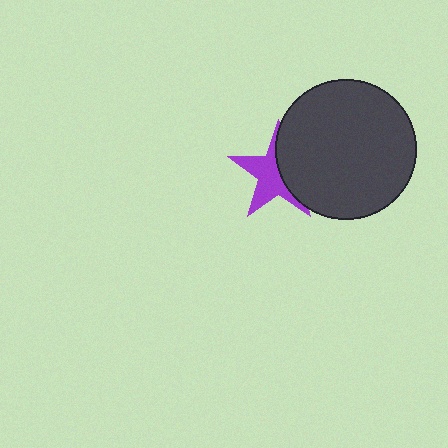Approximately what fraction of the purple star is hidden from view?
Roughly 45% of the purple star is hidden behind the dark gray circle.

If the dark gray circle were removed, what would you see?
You would see the complete purple star.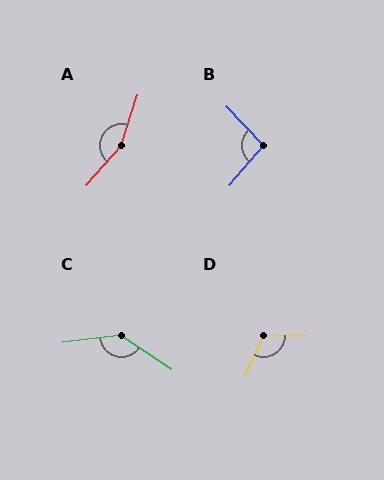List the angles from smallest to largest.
B (95°), D (115°), C (139°), A (157°).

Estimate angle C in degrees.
Approximately 139 degrees.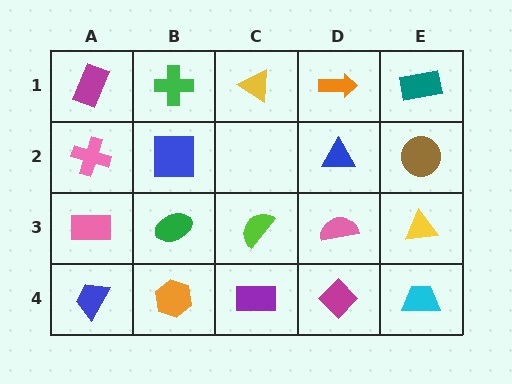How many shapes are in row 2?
4 shapes.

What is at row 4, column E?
A cyan trapezoid.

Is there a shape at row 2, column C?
No, that cell is empty.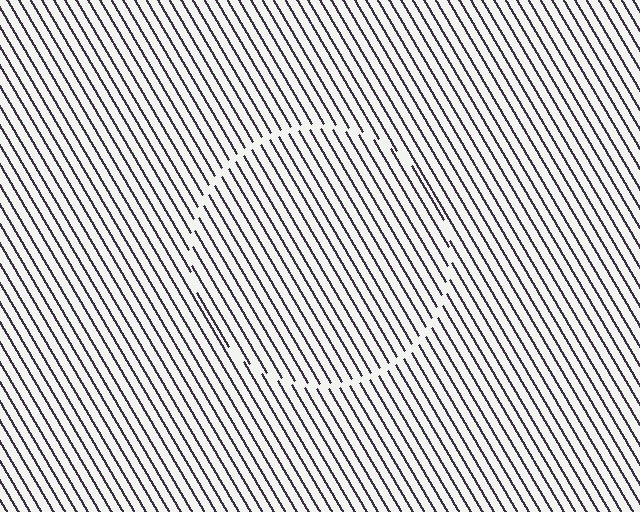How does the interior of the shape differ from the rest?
The interior of the shape contains the same grating, shifted by half a period — the contour is defined by the phase discontinuity where line-ends from the inner and outer gratings abut.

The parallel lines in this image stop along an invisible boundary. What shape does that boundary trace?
An illusory circle. The interior of the shape contains the same grating, shifted by half a period — the contour is defined by the phase discontinuity where line-ends from the inner and outer gratings abut.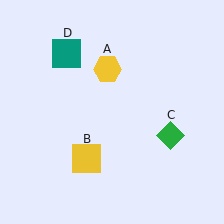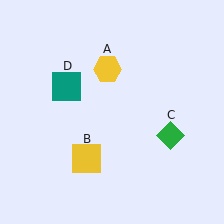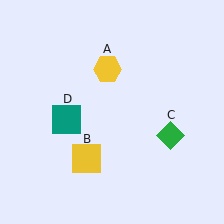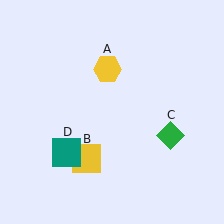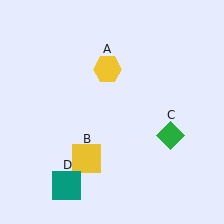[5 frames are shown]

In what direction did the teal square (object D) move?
The teal square (object D) moved down.